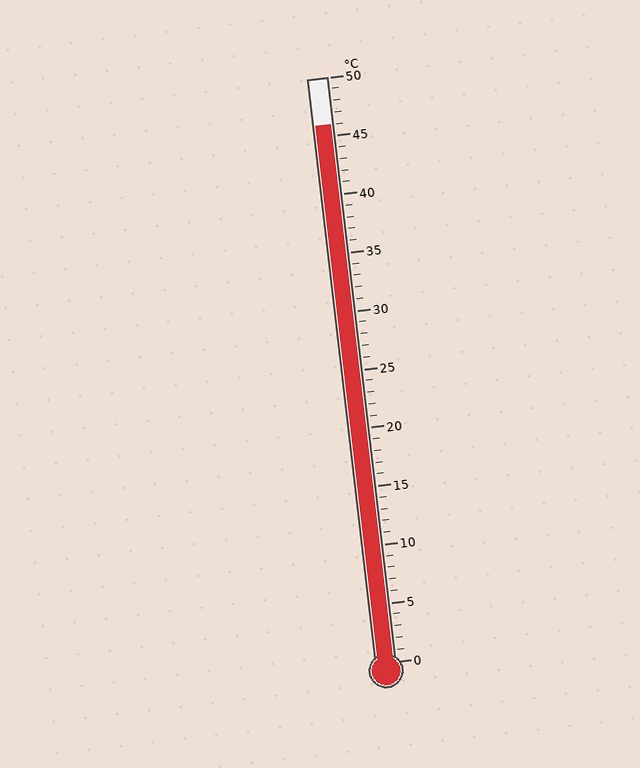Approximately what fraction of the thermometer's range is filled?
The thermometer is filled to approximately 90% of its range.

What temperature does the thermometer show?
The thermometer shows approximately 46°C.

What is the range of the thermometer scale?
The thermometer scale ranges from 0°C to 50°C.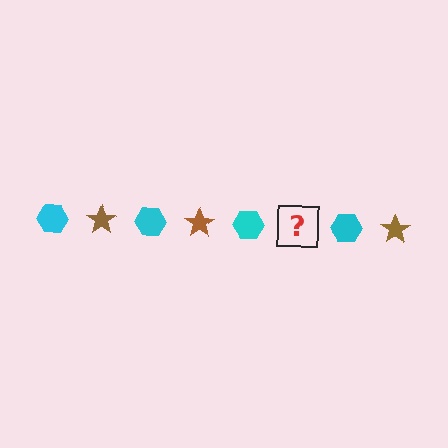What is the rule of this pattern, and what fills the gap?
The rule is that the pattern alternates between cyan hexagon and brown star. The gap should be filled with a brown star.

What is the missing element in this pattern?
The missing element is a brown star.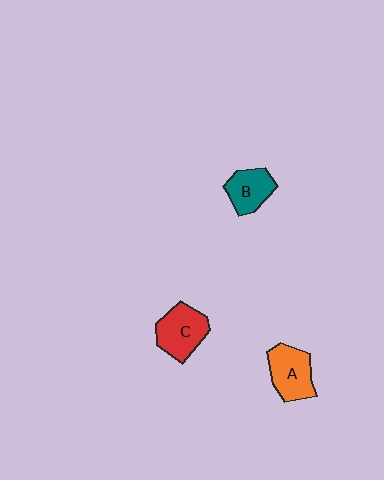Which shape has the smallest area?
Shape B (teal).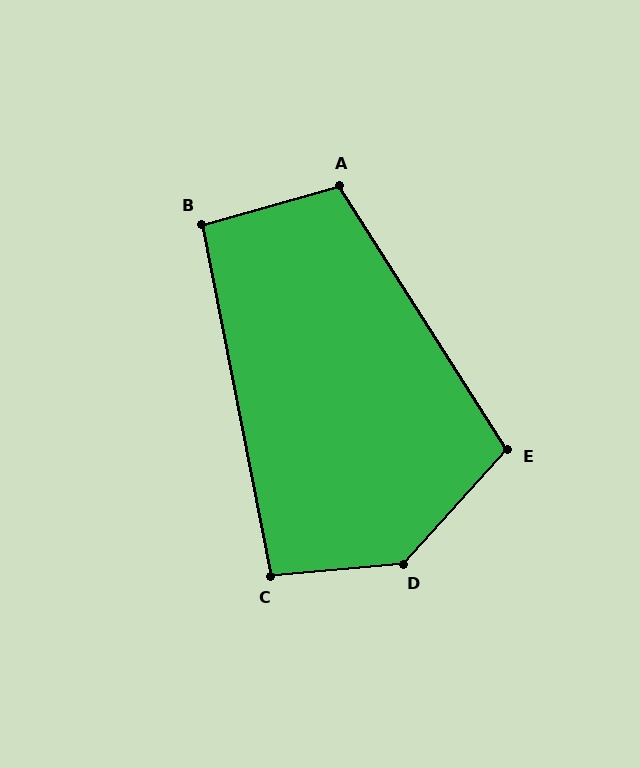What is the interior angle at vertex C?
Approximately 96 degrees (obtuse).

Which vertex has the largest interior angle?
D, at approximately 137 degrees.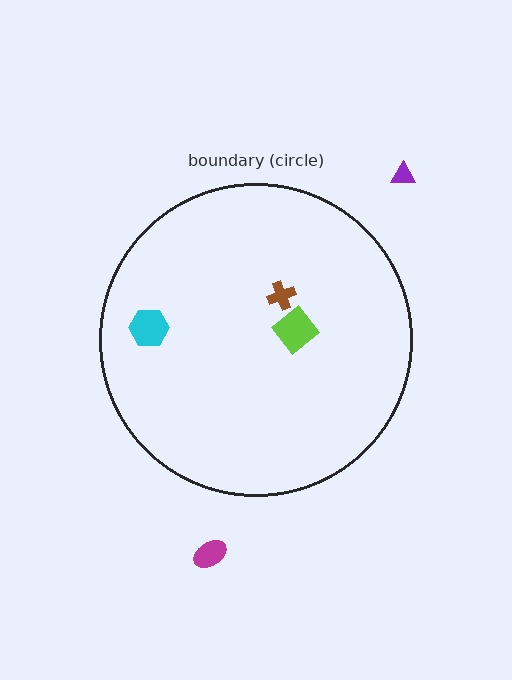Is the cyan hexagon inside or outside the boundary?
Inside.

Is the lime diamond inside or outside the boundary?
Inside.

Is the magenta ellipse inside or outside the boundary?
Outside.